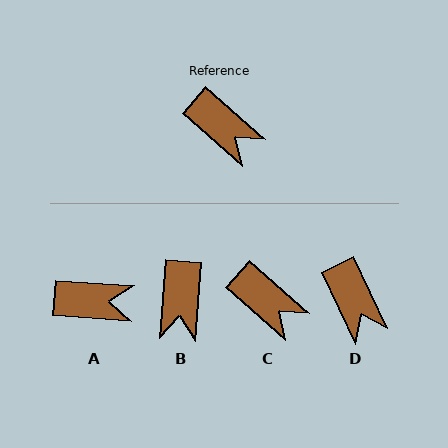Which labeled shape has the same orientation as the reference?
C.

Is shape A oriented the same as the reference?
No, it is off by about 37 degrees.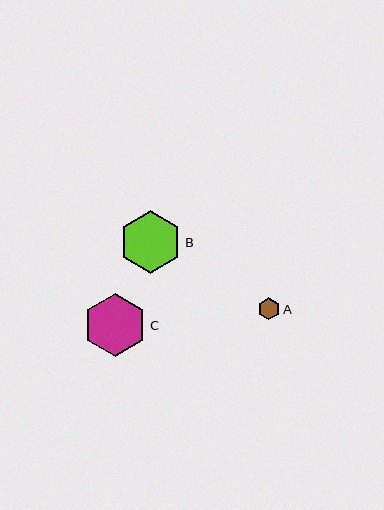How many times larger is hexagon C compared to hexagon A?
Hexagon C is approximately 2.9 times the size of hexagon A.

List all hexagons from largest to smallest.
From largest to smallest: C, B, A.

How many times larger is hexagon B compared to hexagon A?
Hexagon B is approximately 2.8 times the size of hexagon A.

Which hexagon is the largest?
Hexagon C is the largest with a size of approximately 63 pixels.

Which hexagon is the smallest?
Hexagon A is the smallest with a size of approximately 22 pixels.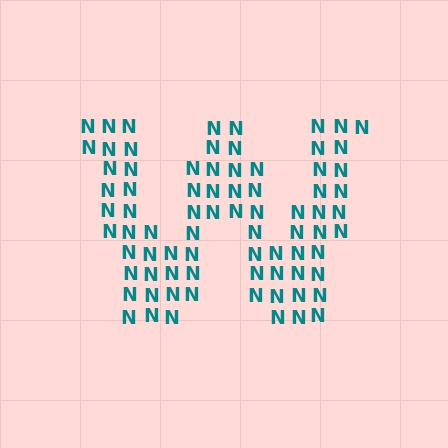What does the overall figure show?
The overall figure shows the letter W.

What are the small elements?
The small elements are letter N's.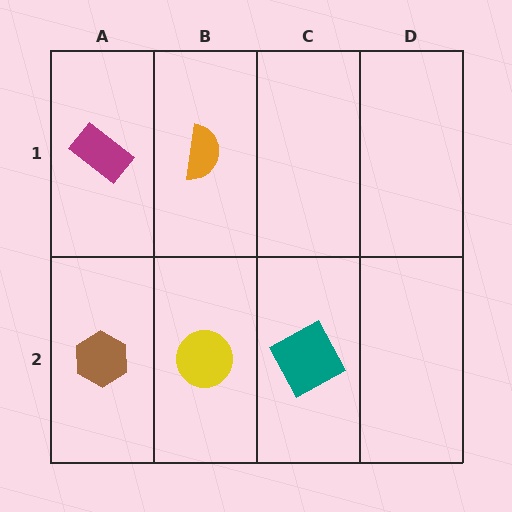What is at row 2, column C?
A teal square.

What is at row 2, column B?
A yellow circle.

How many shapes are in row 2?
3 shapes.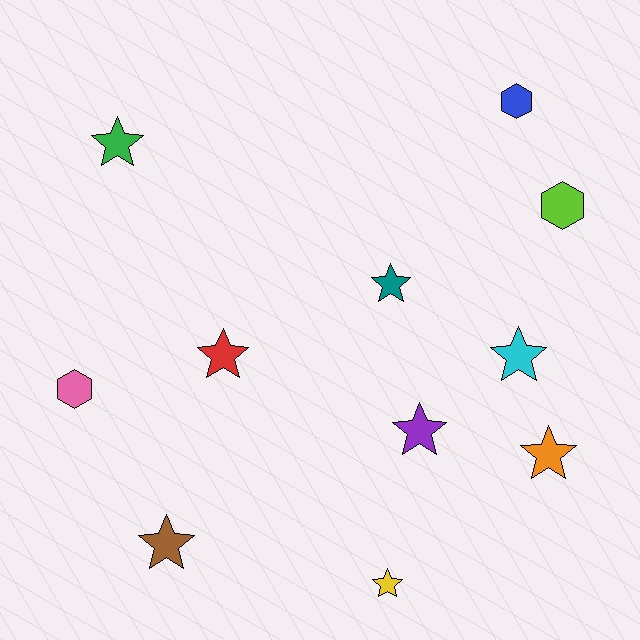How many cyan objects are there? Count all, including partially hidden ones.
There is 1 cyan object.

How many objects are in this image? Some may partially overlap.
There are 11 objects.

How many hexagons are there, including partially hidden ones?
There are 3 hexagons.